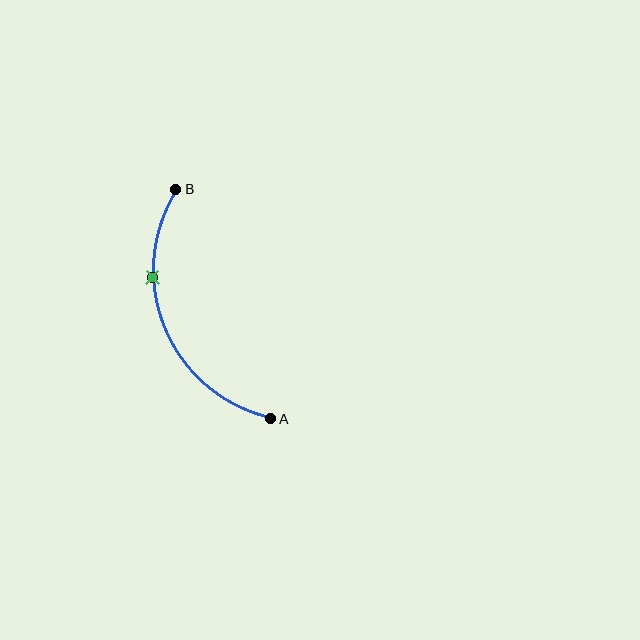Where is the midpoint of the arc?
The arc midpoint is the point on the curve farthest from the straight line joining A and B. It sits to the left of that line.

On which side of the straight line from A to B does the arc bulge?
The arc bulges to the left of the straight line connecting A and B.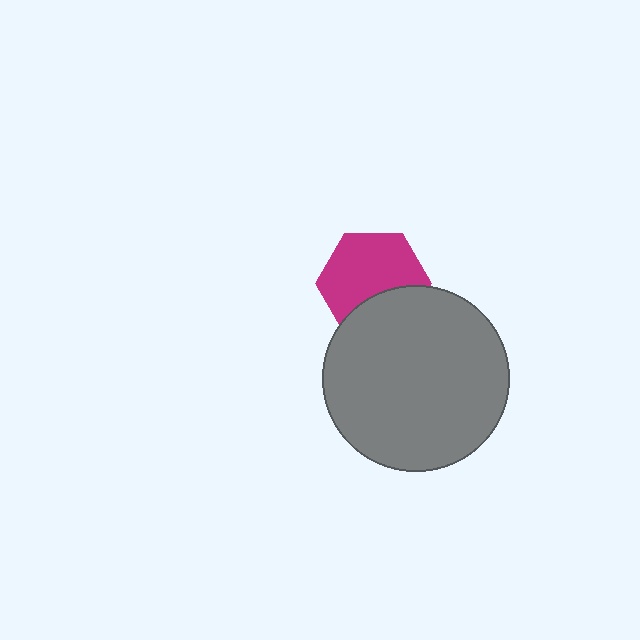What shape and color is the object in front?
The object in front is a gray circle.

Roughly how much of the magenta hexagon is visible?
Most of it is visible (roughly 68%).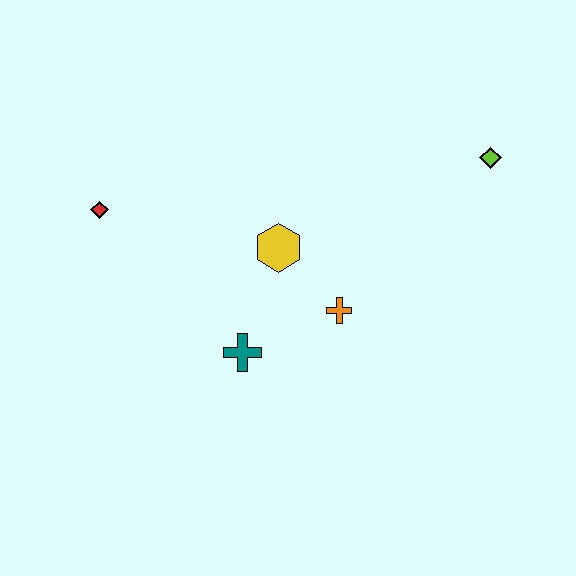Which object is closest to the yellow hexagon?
The orange cross is closest to the yellow hexagon.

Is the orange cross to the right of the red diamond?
Yes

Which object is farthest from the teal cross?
The lime diamond is farthest from the teal cross.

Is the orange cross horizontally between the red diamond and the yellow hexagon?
No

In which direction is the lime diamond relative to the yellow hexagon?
The lime diamond is to the right of the yellow hexagon.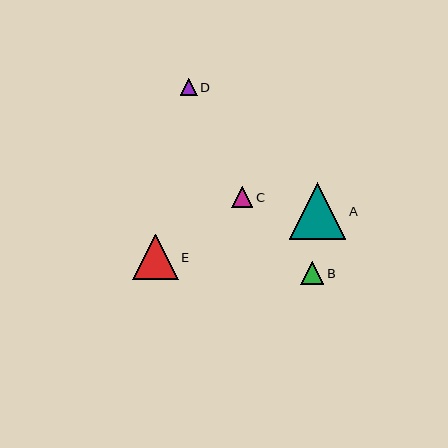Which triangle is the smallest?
Triangle D is the smallest with a size of approximately 17 pixels.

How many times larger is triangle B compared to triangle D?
Triangle B is approximately 1.4 times the size of triangle D.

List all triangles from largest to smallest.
From largest to smallest: A, E, B, C, D.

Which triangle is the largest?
Triangle A is the largest with a size of approximately 57 pixels.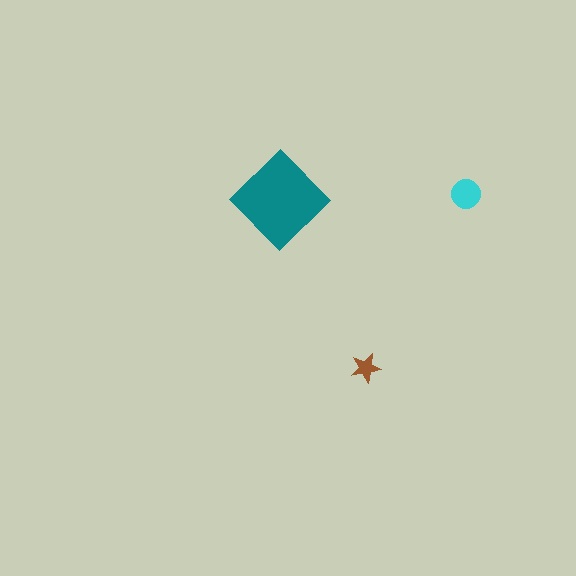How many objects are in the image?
There are 3 objects in the image.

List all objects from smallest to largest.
The brown star, the cyan circle, the teal diamond.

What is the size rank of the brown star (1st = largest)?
3rd.